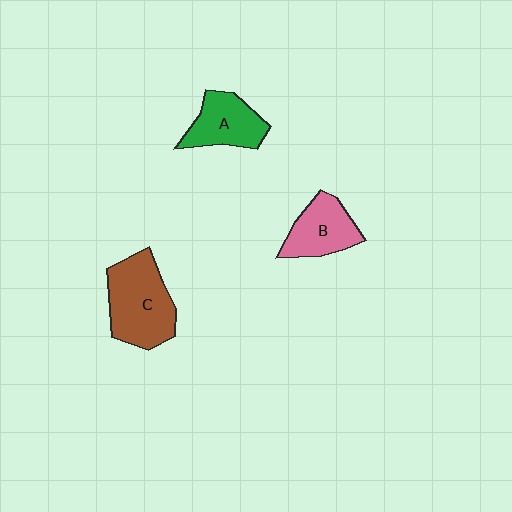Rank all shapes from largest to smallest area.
From largest to smallest: C (brown), A (green), B (pink).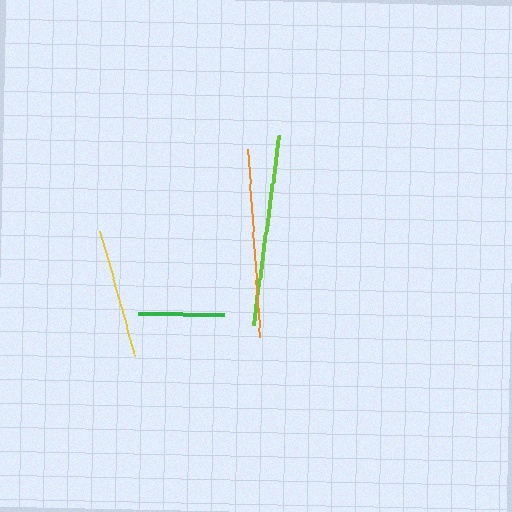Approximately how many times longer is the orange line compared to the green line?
The orange line is approximately 2.2 times the length of the green line.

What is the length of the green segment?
The green segment is approximately 85 pixels long.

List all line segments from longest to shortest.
From longest to shortest: lime, orange, yellow, green.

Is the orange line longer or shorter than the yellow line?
The orange line is longer than the yellow line.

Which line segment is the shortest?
The green line is the shortest at approximately 85 pixels.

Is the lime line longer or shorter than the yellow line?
The lime line is longer than the yellow line.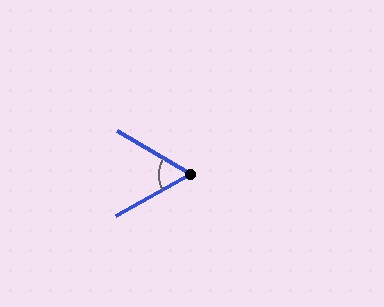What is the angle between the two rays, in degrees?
Approximately 60 degrees.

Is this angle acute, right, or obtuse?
It is acute.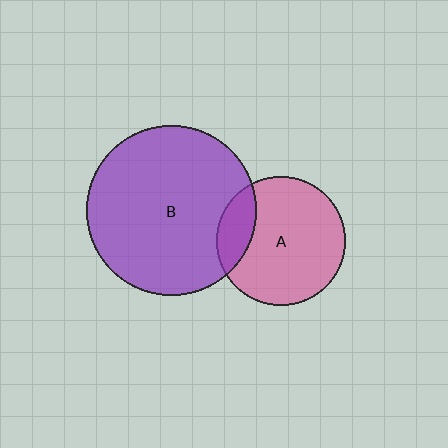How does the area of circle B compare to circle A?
Approximately 1.7 times.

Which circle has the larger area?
Circle B (purple).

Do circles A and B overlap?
Yes.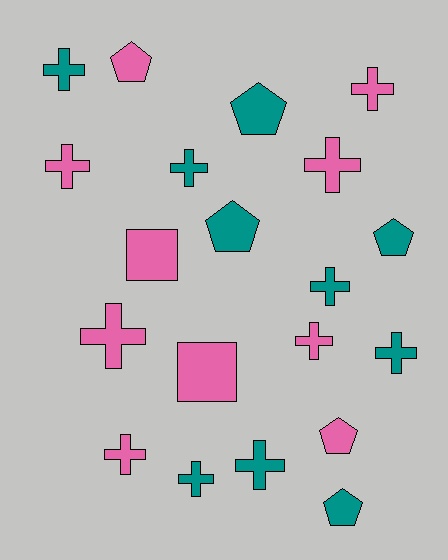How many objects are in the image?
There are 20 objects.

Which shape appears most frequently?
Cross, with 12 objects.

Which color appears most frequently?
Pink, with 10 objects.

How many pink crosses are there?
There are 6 pink crosses.